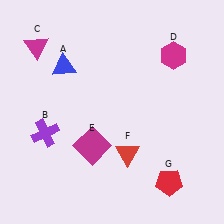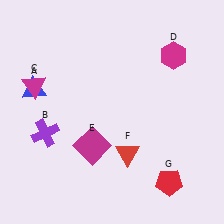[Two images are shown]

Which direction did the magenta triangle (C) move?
The magenta triangle (C) moved down.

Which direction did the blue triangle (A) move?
The blue triangle (A) moved left.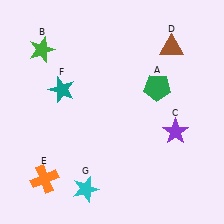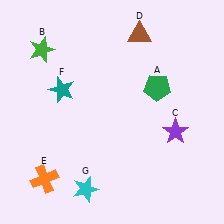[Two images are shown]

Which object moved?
The brown triangle (D) moved left.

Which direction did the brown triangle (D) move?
The brown triangle (D) moved left.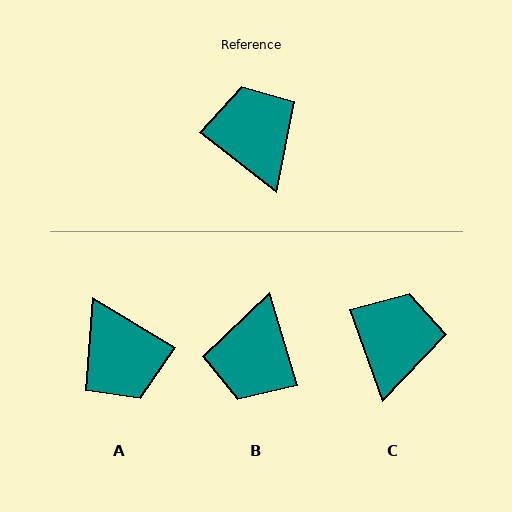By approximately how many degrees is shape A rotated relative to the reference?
Approximately 173 degrees clockwise.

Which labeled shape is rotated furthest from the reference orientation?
A, about 173 degrees away.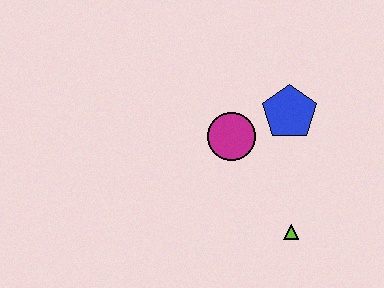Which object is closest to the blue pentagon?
The magenta circle is closest to the blue pentagon.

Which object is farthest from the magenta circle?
The lime triangle is farthest from the magenta circle.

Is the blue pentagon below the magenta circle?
No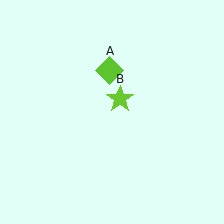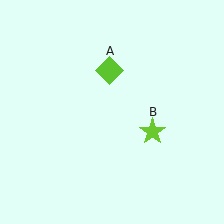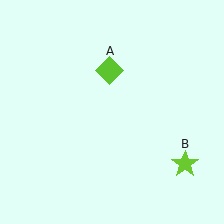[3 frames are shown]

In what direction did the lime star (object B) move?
The lime star (object B) moved down and to the right.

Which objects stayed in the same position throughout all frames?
Lime diamond (object A) remained stationary.